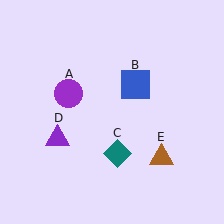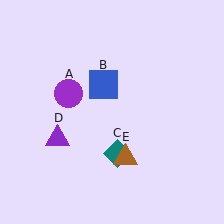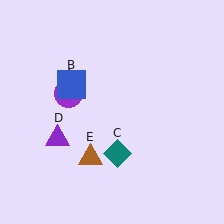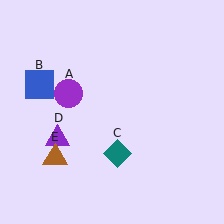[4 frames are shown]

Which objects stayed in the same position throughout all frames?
Purple circle (object A) and teal diamond (object C) and purple triangle (object D) remained stationary.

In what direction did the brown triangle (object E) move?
The brown triangle (object E) moved left.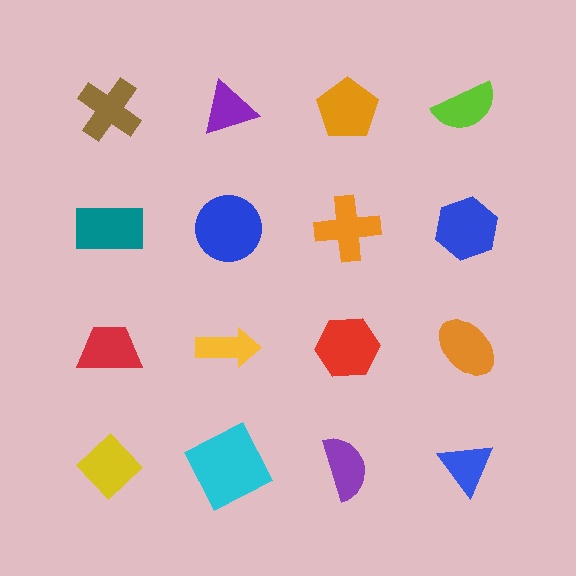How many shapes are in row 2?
4 shapes.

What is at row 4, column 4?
A blue triangle.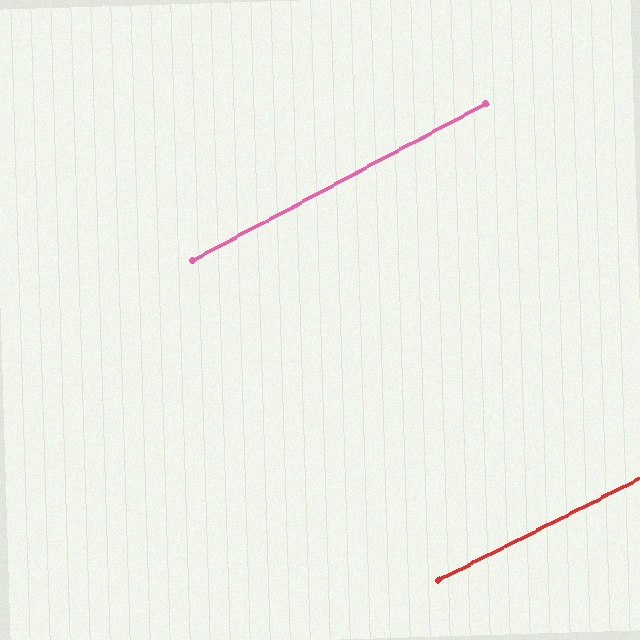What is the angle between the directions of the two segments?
Approximately 1 degree.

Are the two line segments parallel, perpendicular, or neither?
Parallel — their directions differ by only 1.3°.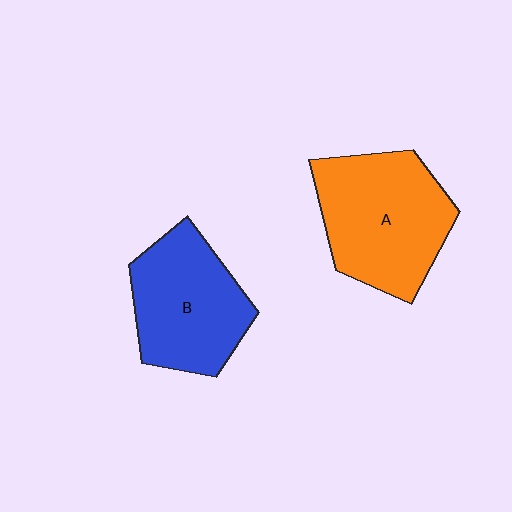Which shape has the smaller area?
Shape B (blue).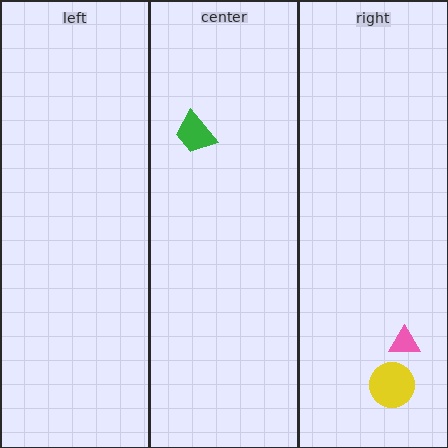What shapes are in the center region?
The green trapezoid.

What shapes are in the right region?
The yellow circle, the pink triangle.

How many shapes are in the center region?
1.